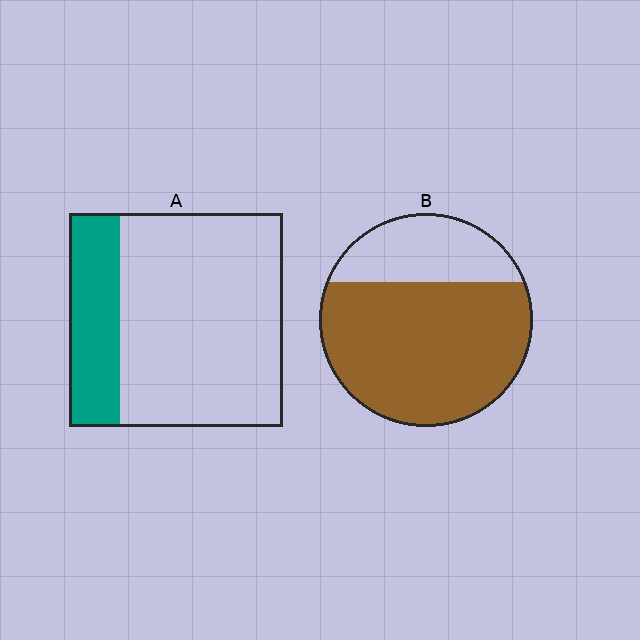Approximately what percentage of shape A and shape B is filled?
A is approximately 25% and B is approximately 70%.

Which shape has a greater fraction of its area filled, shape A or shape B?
Shape B.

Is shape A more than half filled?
No.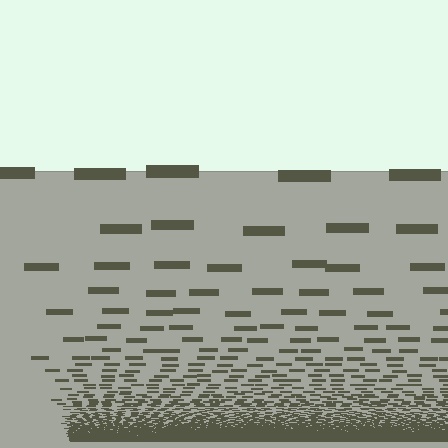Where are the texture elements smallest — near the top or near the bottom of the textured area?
Near the bottom.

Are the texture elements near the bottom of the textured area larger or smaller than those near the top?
Smaller. The gradient is inverted — elements near the bottom are smaller and denser.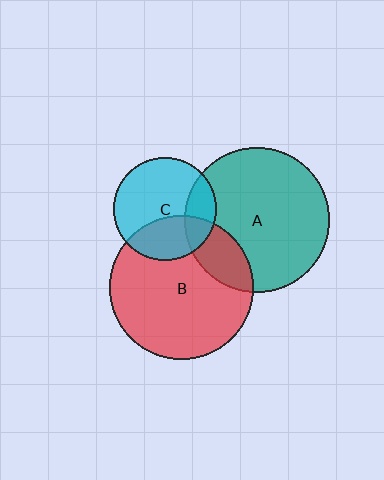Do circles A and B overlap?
Yes.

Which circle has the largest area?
Circle A (teal).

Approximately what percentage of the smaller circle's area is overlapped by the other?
Approximately 20%.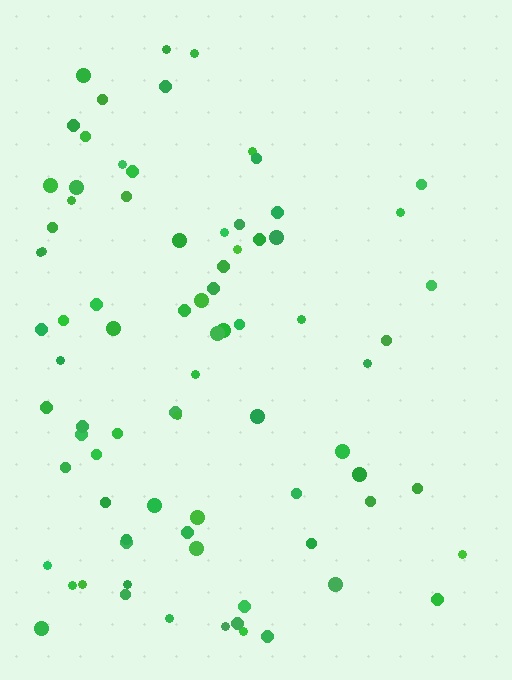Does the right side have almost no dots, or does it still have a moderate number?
Still a moderate number, just noticeably fewer than the left.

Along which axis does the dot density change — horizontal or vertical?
Horizontal.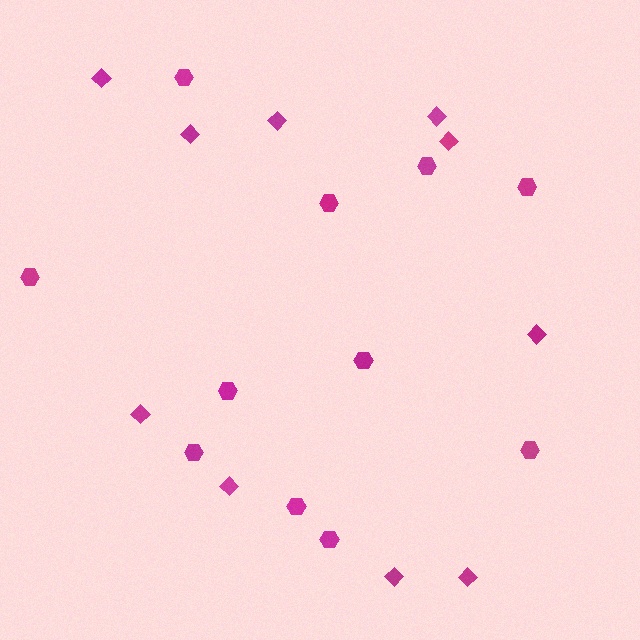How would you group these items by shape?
There are 2 groups: one group of diamonds (10) and one group of hexagons (11).